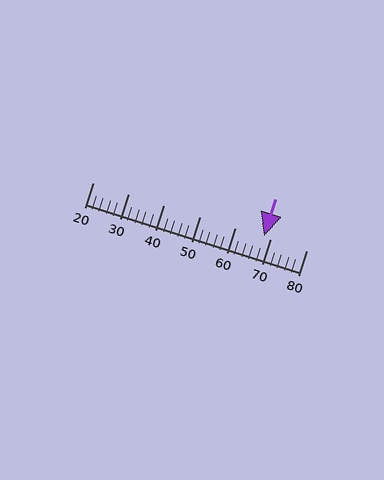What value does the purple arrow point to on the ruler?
The purple arrow points to approximately 68.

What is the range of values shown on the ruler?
The ruler shows values from 20 to 80.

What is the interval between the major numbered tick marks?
The major tick marks are spaced 10 units apart.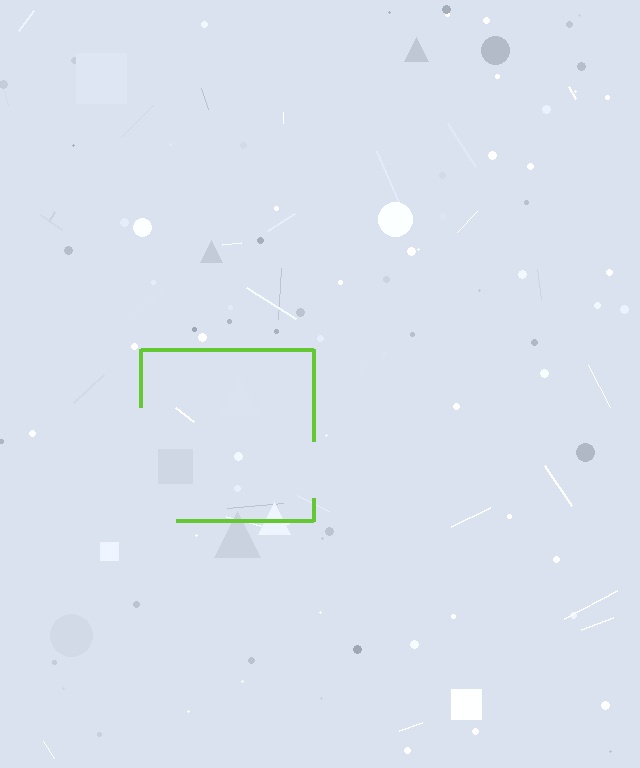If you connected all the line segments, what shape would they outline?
They would outline a square.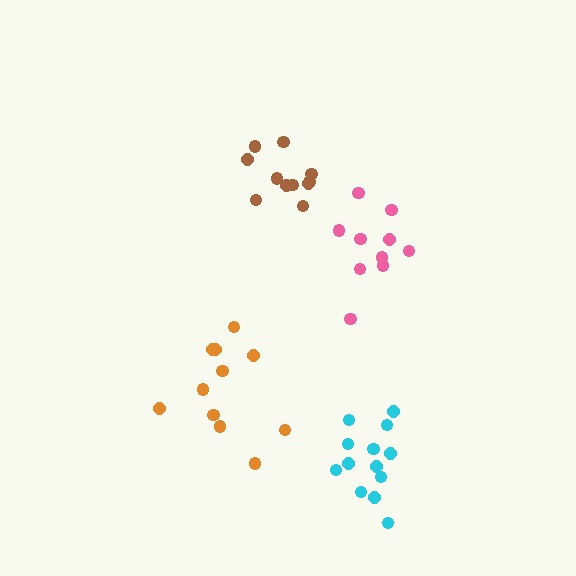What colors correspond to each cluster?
The clusters are colored: cyan, pink, brown, orange.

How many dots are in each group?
Group 1: 13 dots, Group 2: 10 dots, Group 3: 11 dots, Group 4: 11 dots (45 total).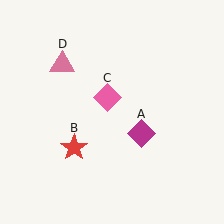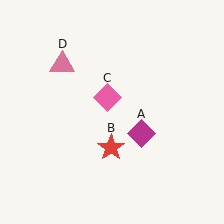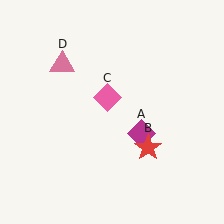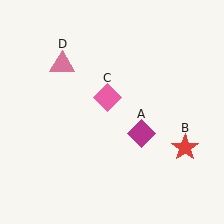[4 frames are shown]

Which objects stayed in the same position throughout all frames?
Magenta diamond (object A) and pink diamond (object C) and pink triangle (object D) remained stationary.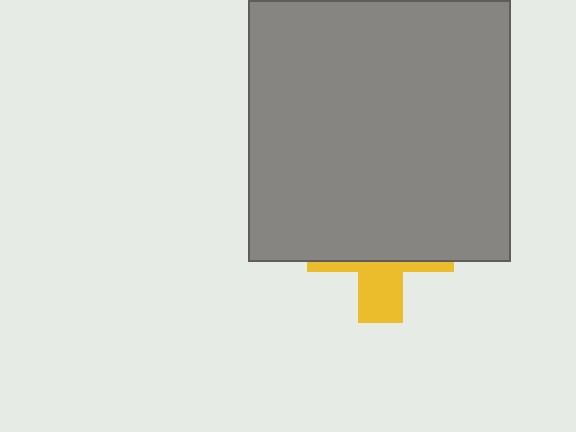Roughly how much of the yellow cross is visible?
A small part of it is visible (roughly 34%).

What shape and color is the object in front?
The object in front is a gray square.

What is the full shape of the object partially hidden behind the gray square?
The partially hidden object is a yellow cross.